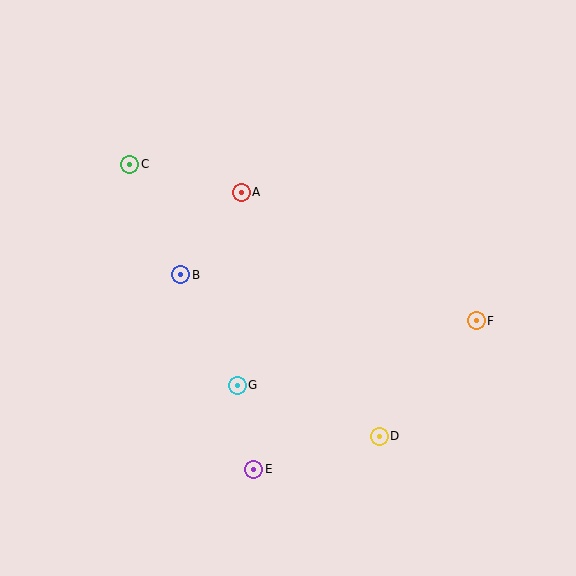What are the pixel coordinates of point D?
Point D is at (379, 436).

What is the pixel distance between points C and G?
The distance between C and G is 245 pixels.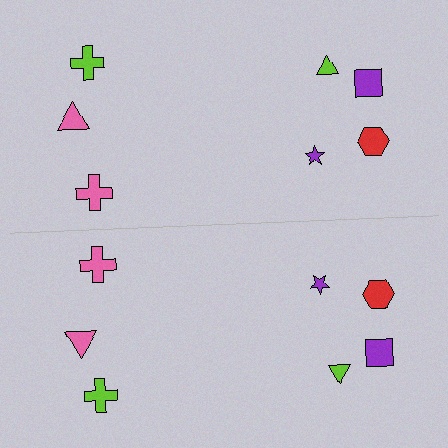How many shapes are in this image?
There are 14 shapes in this image.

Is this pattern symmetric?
Yes, this pattern has bilateral (reflection) symmetry.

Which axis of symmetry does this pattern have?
The pattern has a horizontal axis of symmetry running through the center of the image.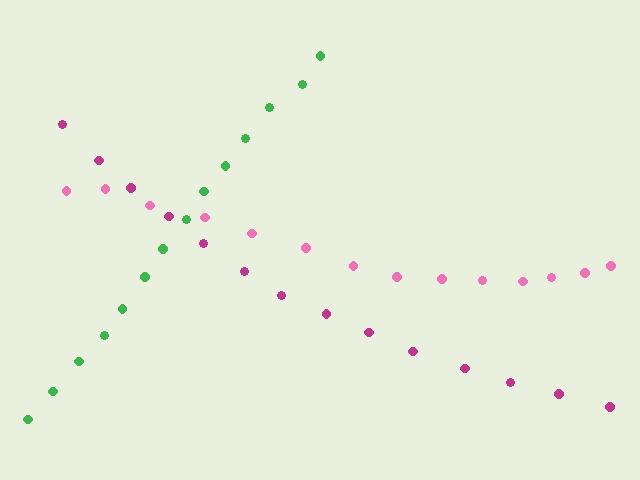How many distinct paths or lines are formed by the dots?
There are 3 distinct paths.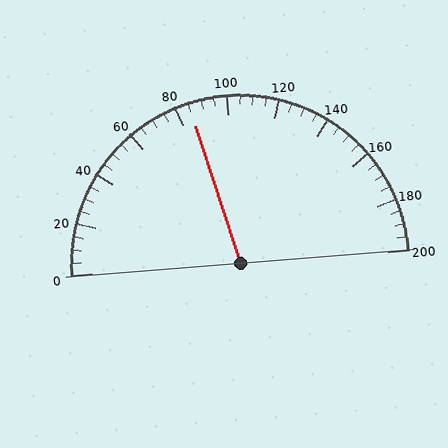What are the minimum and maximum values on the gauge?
The gauge ranges from 0 to 200.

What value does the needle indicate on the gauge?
The needle indicates approximately 85.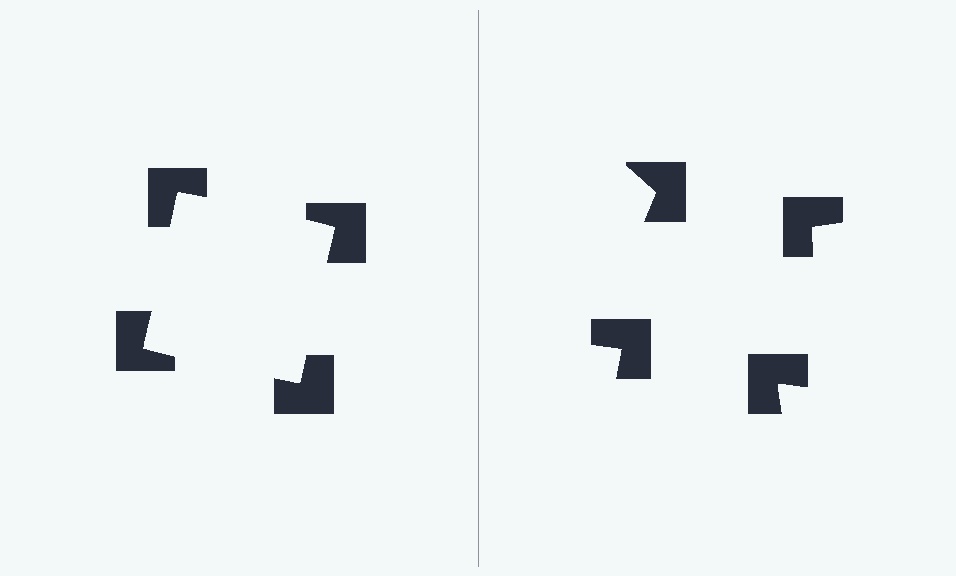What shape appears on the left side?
An illusory square.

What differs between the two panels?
The notched squares are positioned identically on both sides; only the wedge orientations differ. On the left they align to a square; on the right they are misaligned.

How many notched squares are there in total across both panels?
8 — 4 on each side.